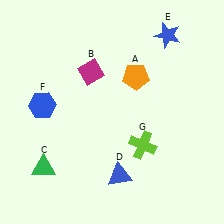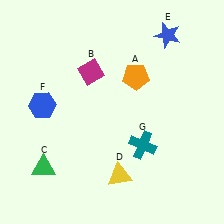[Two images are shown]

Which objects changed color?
D changed from blue to yellow. G changed from lime to teal.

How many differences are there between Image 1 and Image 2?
There are 2 differences between the two images.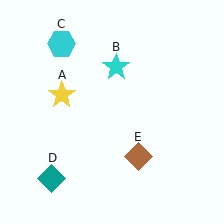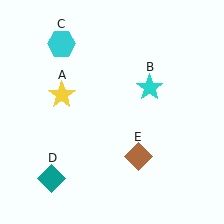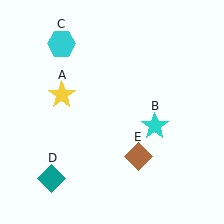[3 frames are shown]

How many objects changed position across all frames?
1 object changed position: cyan star (object B).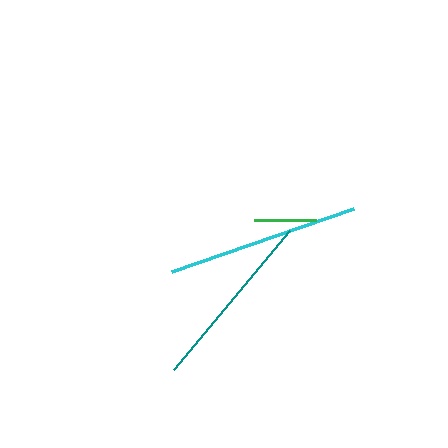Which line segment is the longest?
The cyan line is the longest at approximately 193 pixels.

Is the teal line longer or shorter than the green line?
The teal line is longer than the green line.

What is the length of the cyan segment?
The cyan segment is approximately 193 pixels long.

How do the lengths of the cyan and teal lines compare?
The cyan and teal lines are approximately the same length.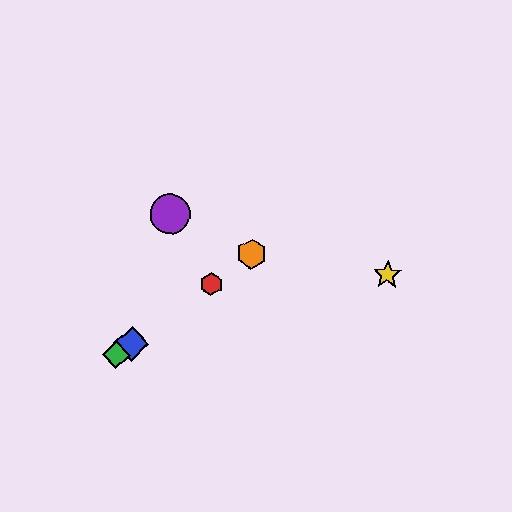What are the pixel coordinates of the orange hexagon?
The orange hexagon is at (252, 254).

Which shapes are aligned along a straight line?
The red hexagon, the blue diamond, the green diamond, the orange hexagon are aligned along a straight line.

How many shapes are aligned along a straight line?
4 shapes (the red hexagon, the blue diamond, the green diamond, the orange hexagon) are aligned along a straight line.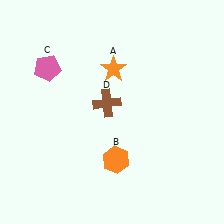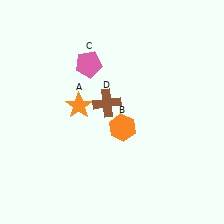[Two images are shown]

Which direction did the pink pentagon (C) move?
The pink pentagon (C) moved right.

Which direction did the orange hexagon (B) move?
The orange hexagon (B) moved up.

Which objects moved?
The objects that moved are: the orange star (A), the orange hexagon (B), the pink pentagon (C).